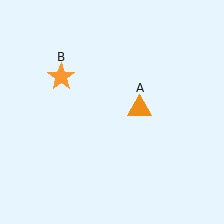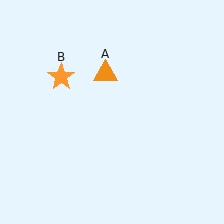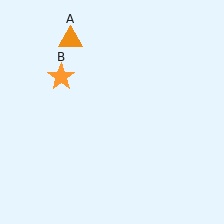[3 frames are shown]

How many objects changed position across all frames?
1 object changed position: orange triangle (object A).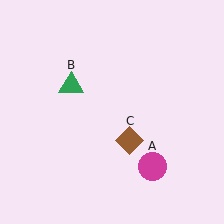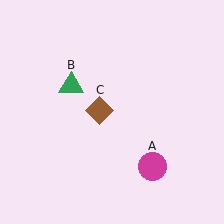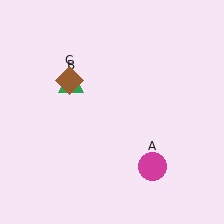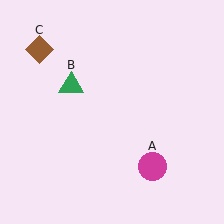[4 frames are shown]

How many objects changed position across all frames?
1 object changed position: brown diamond (object C).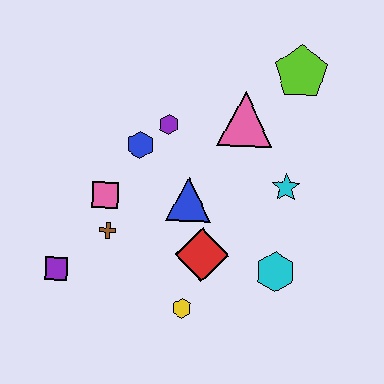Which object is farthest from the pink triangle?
The purple square is farthest from the pink triangle.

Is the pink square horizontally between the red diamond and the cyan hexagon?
No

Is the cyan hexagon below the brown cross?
Yes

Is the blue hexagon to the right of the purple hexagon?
No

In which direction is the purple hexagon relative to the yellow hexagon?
The purple hexagon is above the yellow hexagon.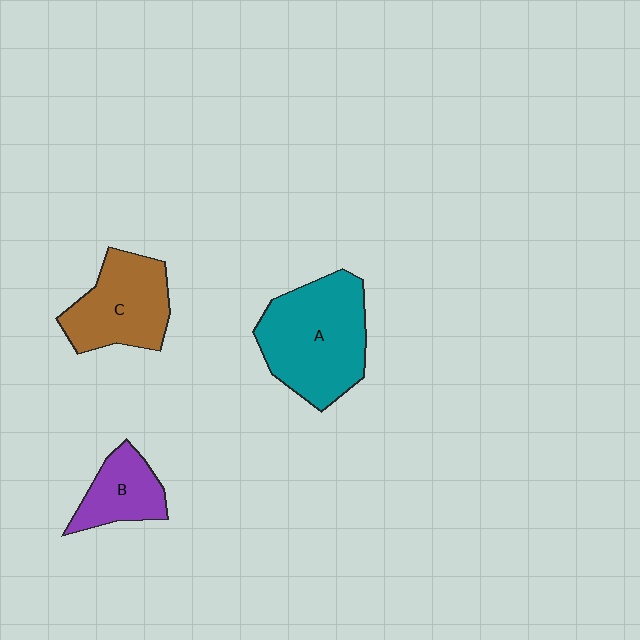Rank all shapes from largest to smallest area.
From largest to smallest: A (teal), C (brown), B (purple).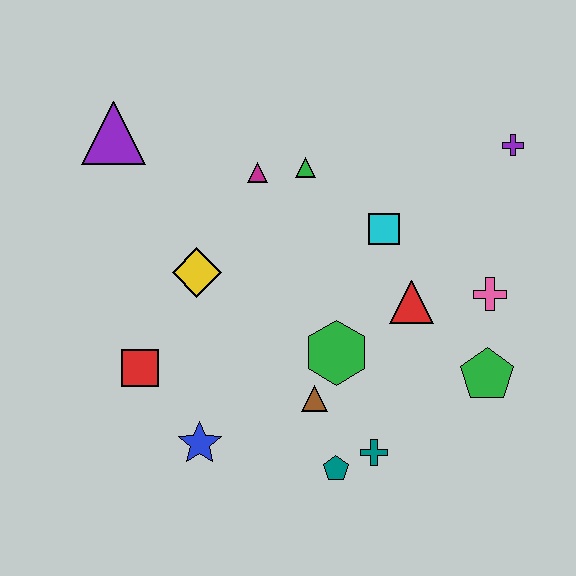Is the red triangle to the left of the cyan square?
No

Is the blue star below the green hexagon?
Yes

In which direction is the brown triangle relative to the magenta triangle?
The brown triangle is below the magenta triangle.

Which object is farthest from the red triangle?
The purple triangle is farthest from the red triangle.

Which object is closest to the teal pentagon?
The teal cross is closest to the teal pentagon.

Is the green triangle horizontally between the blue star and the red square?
No